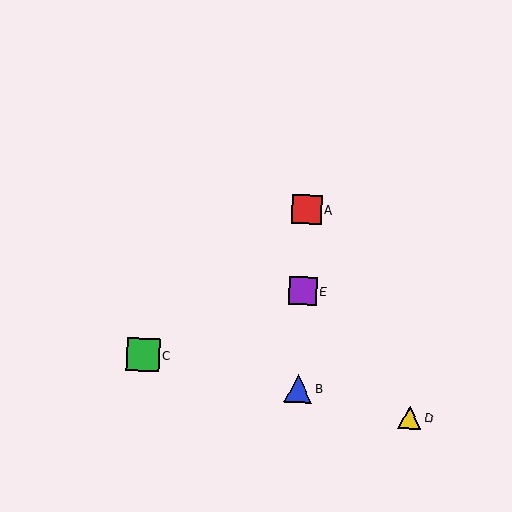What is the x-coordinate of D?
Object D is at x≈410.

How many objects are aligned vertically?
3 objects (A, B, E) are aligned vertically.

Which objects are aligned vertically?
Objects A, B, E are aligned vertically.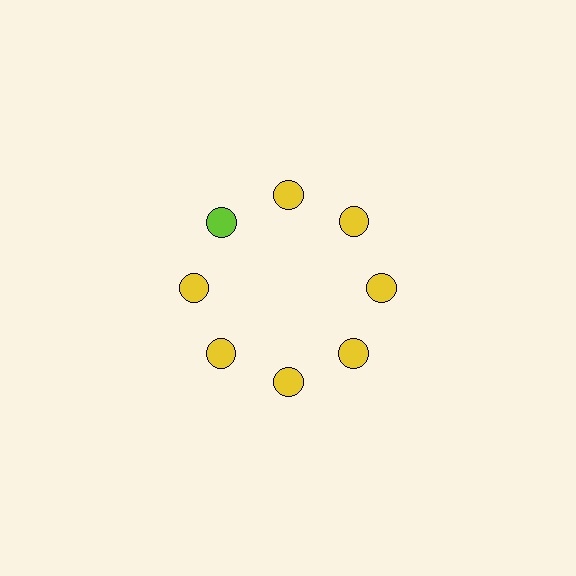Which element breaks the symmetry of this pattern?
The lime circle at roughly the 10 o'clock position breaks the symmetry. All other shapes are yellow circles.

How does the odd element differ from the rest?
It has a different color: lime instead of yellow.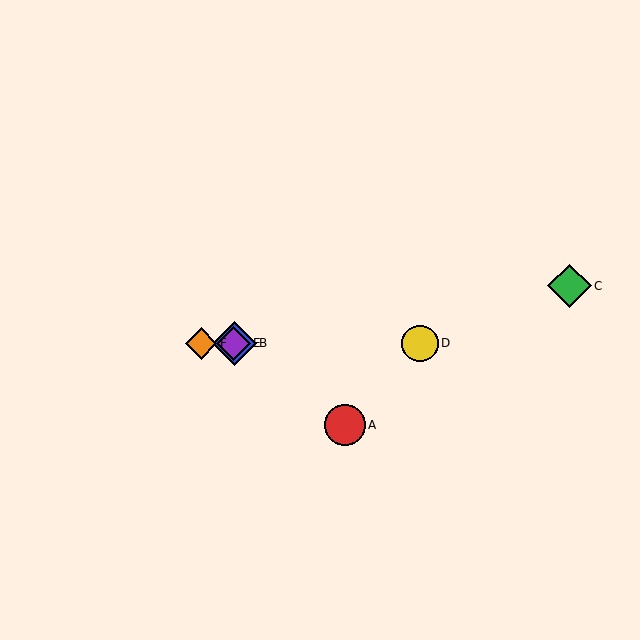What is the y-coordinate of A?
Object A is at y≈425.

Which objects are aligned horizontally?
Objects B, D, E, F are aligned horizontally.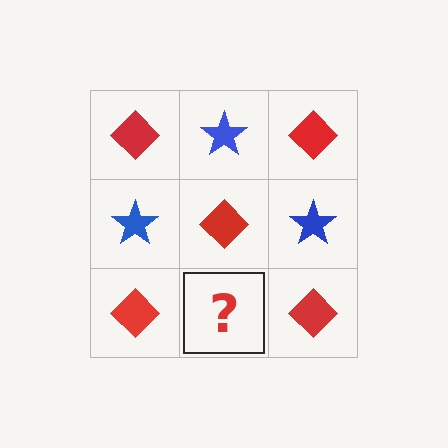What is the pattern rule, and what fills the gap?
The rule is that it alternates red diamond and blue star in a checkerboard pattern. The gap should be filled with a blue star.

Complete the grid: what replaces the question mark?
The question mark should be replaced with a blue star.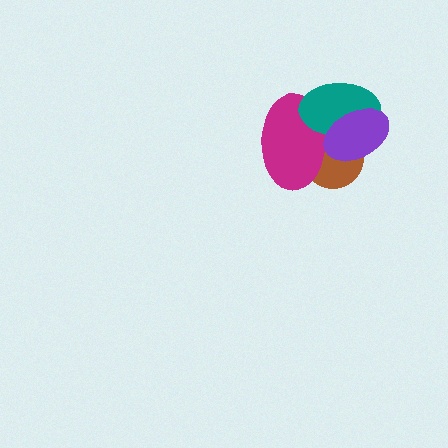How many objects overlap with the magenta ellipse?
3 objects overlap with the magenta ellipse.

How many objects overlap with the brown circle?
3 objects overlap with the brown circle.